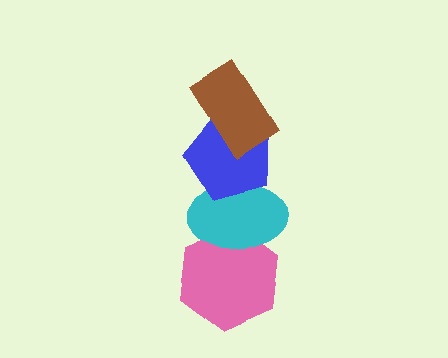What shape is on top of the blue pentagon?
The brown rectangle is on top of the blue pentagon.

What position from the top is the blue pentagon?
The blue pentagon is 2nd from the top.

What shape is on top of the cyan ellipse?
The blue pentagon is on top of the cyan ellipse.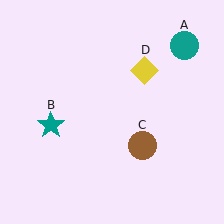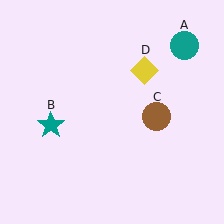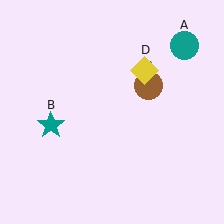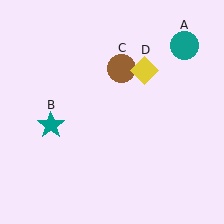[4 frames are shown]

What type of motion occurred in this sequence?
The brown circle (object C) rotated counterclockwise around the center of the scene.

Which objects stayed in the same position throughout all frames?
Teal circle (object A) and teal star (object B) and yellow diamond (object D) remained stationary.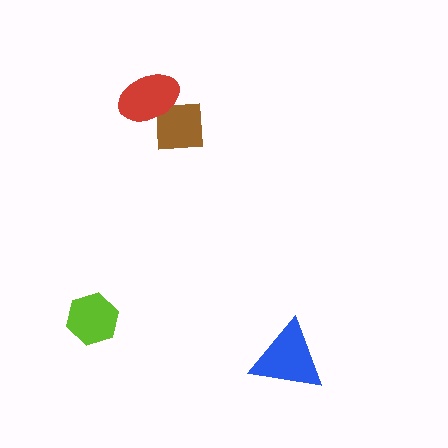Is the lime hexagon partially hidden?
No, no other shape covers it.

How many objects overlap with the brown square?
1 object overlaps with the brown square.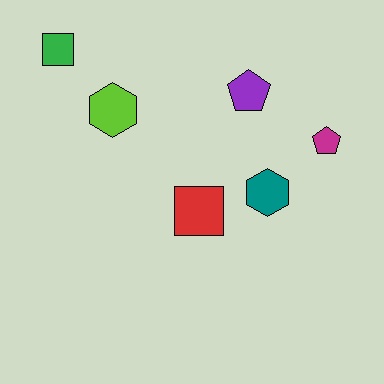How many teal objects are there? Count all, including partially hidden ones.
There is 1 teal object.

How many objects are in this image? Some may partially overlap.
There are 6 objects.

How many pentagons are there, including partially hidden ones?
There are 2 pentagons.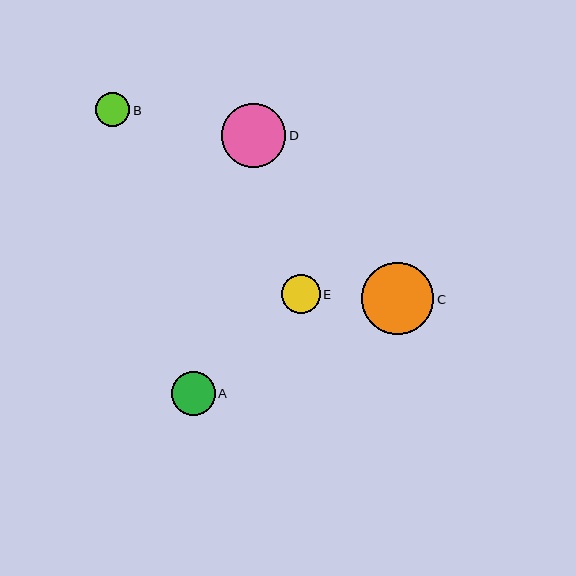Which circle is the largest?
Circle C is the largest with a size of approximately 72 pixels.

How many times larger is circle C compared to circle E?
Circle C is approximately 1.9 times the size of circle E.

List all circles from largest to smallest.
From largest to smallest: C, D, A, E, B.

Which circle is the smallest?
Circle B is the smallest with a size of approximately 34 pixels.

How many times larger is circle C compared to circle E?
Circle C is approximately 1.9 times the size of circle E.